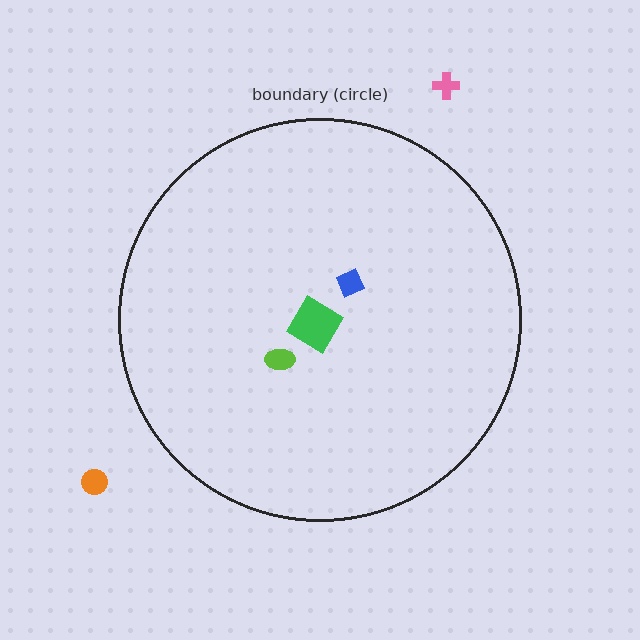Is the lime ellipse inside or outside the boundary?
Inside.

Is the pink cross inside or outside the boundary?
Outside.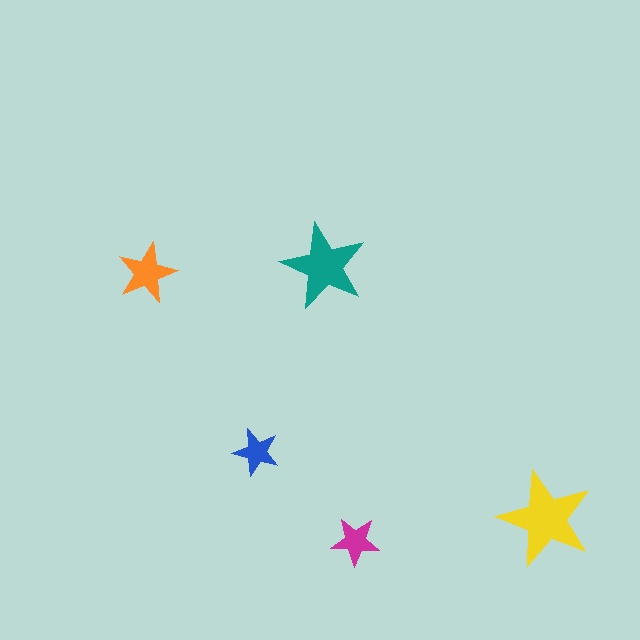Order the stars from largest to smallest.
the yellow one, the teal one, the orange one, the magenta one, the blue one.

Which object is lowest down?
The magenta star is bottommost.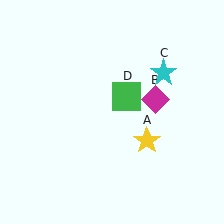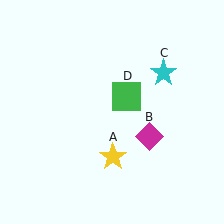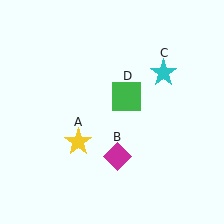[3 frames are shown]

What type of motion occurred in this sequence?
The yellow star (object A), magenta diamond (object B) rotated clockwise around the center of the scene.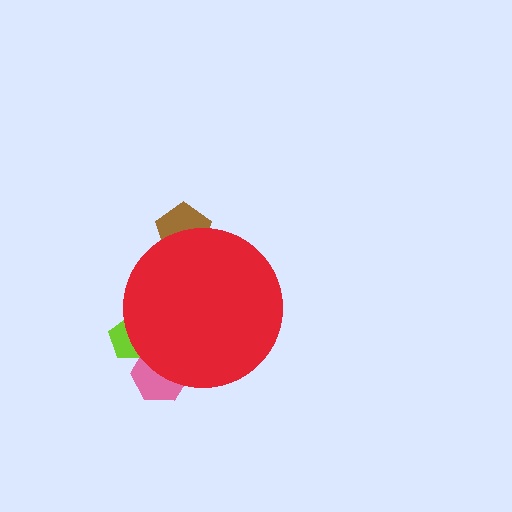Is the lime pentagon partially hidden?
Yes, the lime pentagon is partially hidden behind the red circle.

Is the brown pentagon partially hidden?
Yes, the brown pentagon is partially hidden behind the red circle.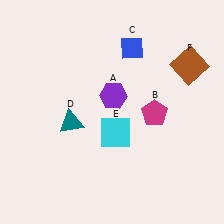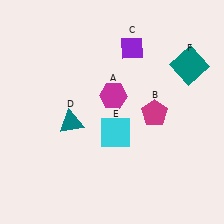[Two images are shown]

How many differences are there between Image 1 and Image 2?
There are 3 differences between the two images.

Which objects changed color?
A changed from purple to magenta. C changed from blue to purple. F changed from brown to teal.